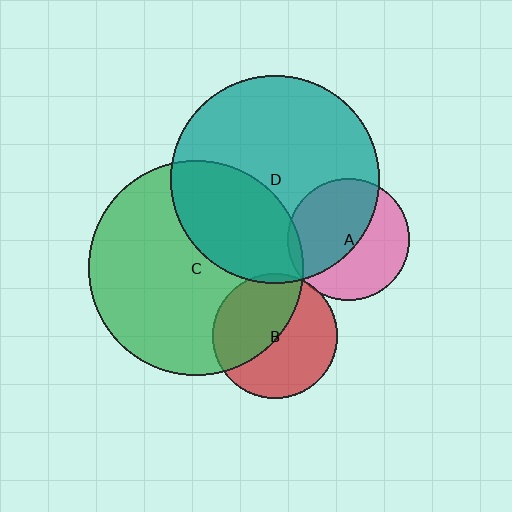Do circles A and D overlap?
Yes.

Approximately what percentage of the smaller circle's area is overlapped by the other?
Approximately 55%.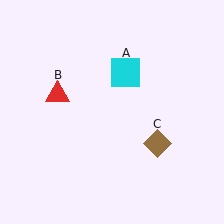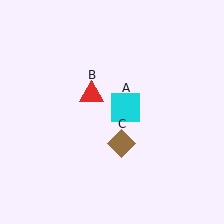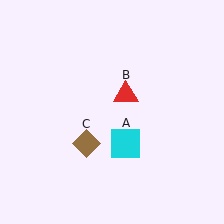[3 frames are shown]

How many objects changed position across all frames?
3 objects changed position: cyan square (object A), red triangle (object B), brown diamond (object C).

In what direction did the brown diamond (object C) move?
The brown diamond (object C) moved left.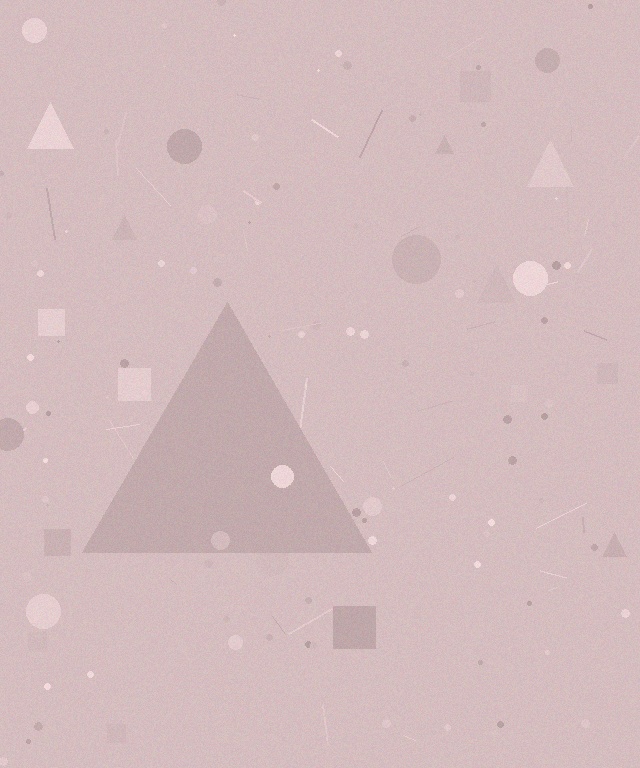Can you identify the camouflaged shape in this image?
The camouflaged shape is a triangle.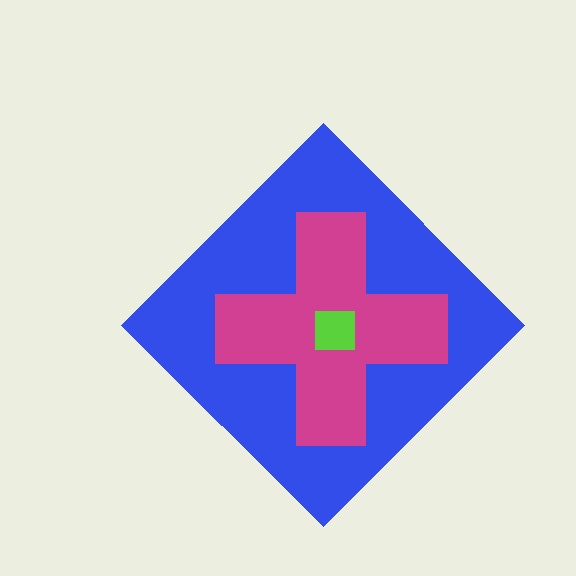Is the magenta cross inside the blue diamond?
Yes.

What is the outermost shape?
The blue diamond.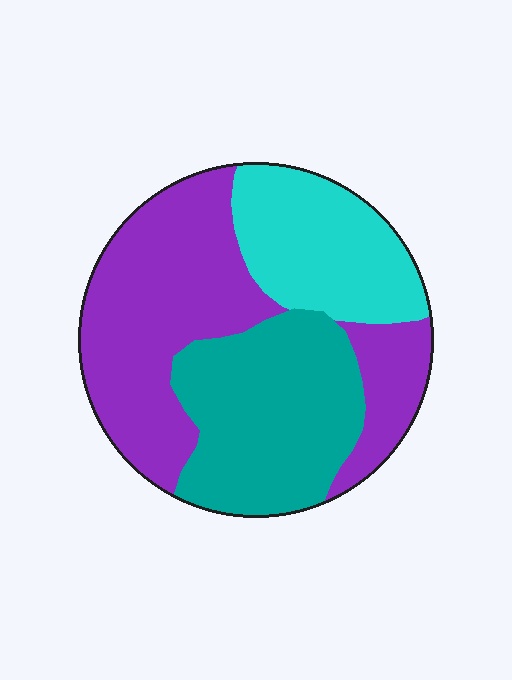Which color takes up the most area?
Purple, at roughly 45%.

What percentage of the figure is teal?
Teal covers 32% of the figure.